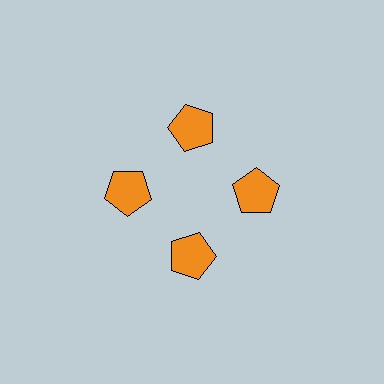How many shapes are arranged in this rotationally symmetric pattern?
There are 4 shapes, arranged in 4 groups of 1.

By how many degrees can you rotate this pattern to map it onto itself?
The pattern maps onto itself every 90 degrees of rotation.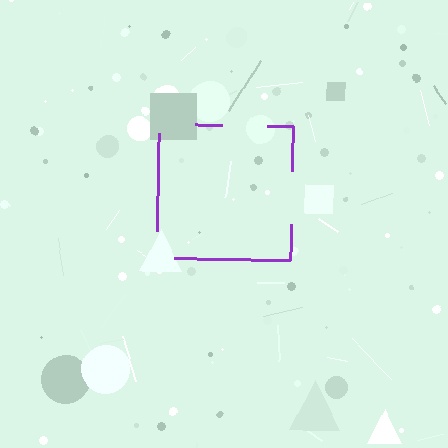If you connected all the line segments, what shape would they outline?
They would outline a square.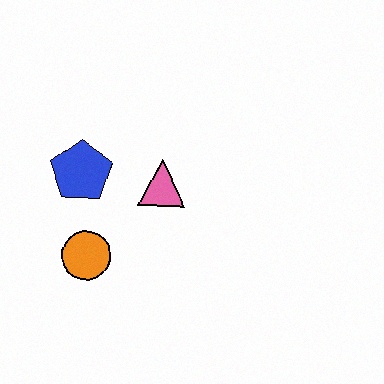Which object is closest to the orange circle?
The blue pentagon is closest to the orange circle.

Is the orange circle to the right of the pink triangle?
No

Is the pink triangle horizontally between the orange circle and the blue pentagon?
No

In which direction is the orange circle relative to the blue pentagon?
The orange circle is below the blue pentagon.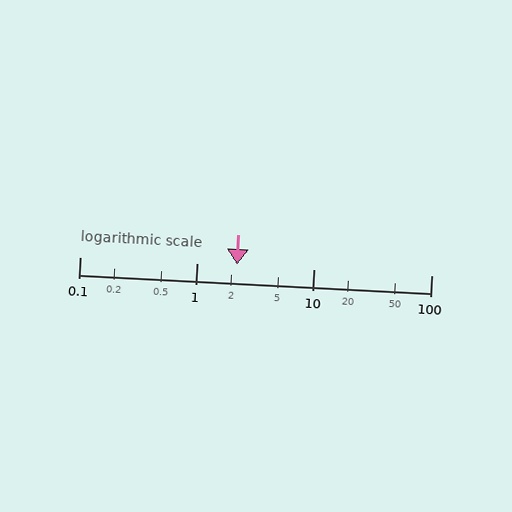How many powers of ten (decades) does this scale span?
The scale spans 3 decades, from 0.1 to 100.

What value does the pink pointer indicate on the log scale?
The pointer indicates approximately 2.2.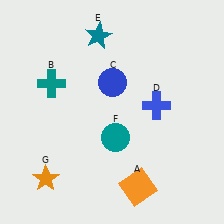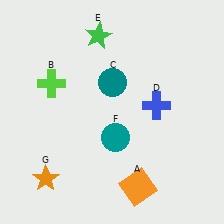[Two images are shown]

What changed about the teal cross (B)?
In Image 1, B is teal. In Image 2, it changed to lime.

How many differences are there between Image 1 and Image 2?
There are 3 differences between the two images.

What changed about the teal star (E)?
In Image 1, E is teal. In Image 2, it changed to green.